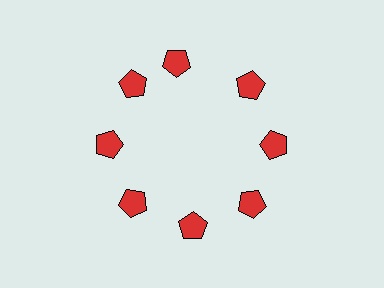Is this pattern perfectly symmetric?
No. The 8 red pentagons are arranged in a ring, but one element near the 12 o'clock position is rotated out of alignment along the ring, breaking the 8-fold rotational symmetry.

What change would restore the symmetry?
The symmetry would be restored by rotating it back into even spacing with its neighbors so that all 8 pentagons sit at equal angles and equal distance from the center.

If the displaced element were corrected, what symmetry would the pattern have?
It would have 8-fold rotational symmetry — the pattern would map onto itself every 45 degrees.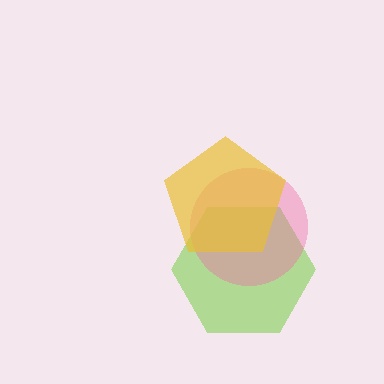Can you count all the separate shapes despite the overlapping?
Yes, there are 3 separate shapes.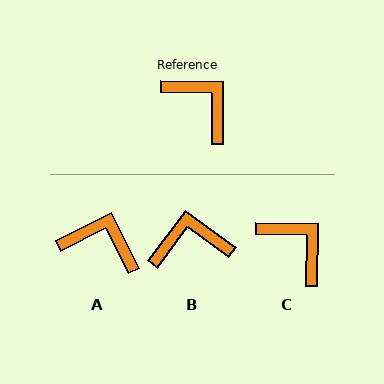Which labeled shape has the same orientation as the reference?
C.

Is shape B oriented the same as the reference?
No, it is off by about 54 degrees.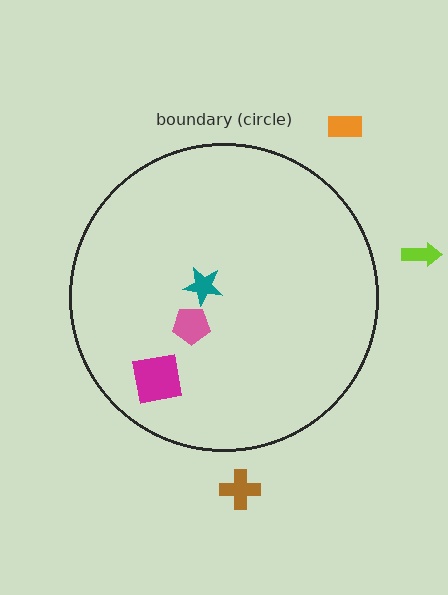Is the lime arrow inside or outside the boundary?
Outside.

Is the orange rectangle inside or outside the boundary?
Outside.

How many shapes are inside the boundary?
3 inside, 3 outside.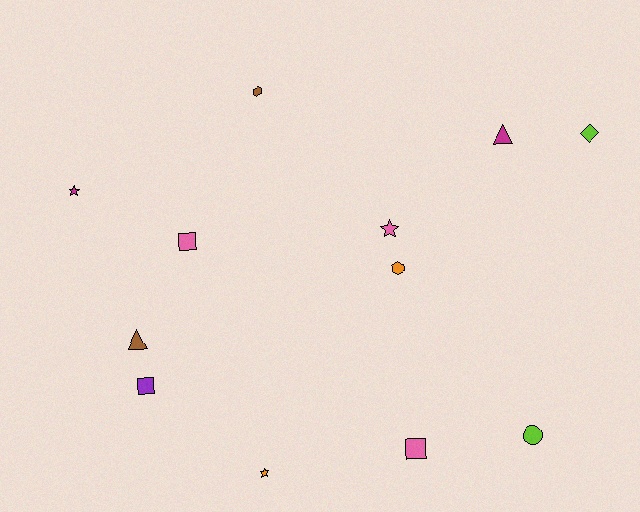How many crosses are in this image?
There are no crosses.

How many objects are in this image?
There are 12 objects.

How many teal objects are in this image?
There are no teal objects.